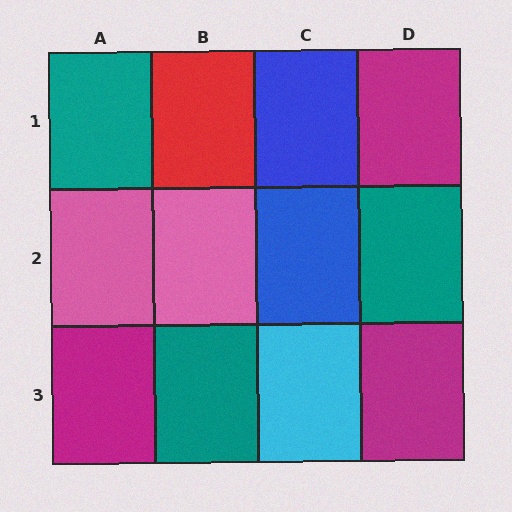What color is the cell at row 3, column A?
Magenta.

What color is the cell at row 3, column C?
Cyan.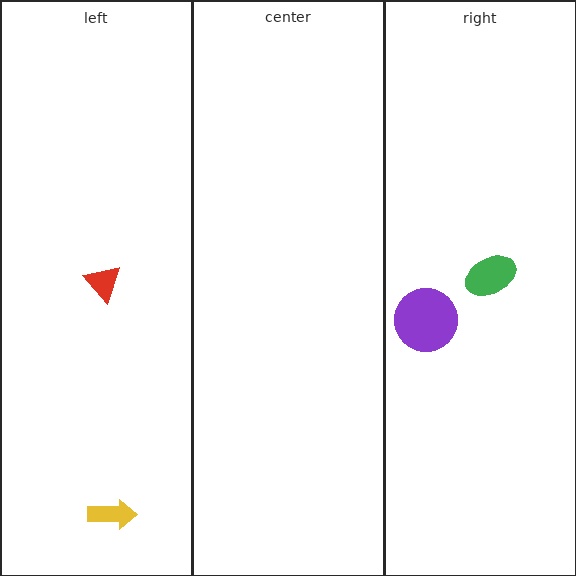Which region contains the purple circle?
The right region.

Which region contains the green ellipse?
The right region.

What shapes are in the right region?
The purple circle, the green ellipse.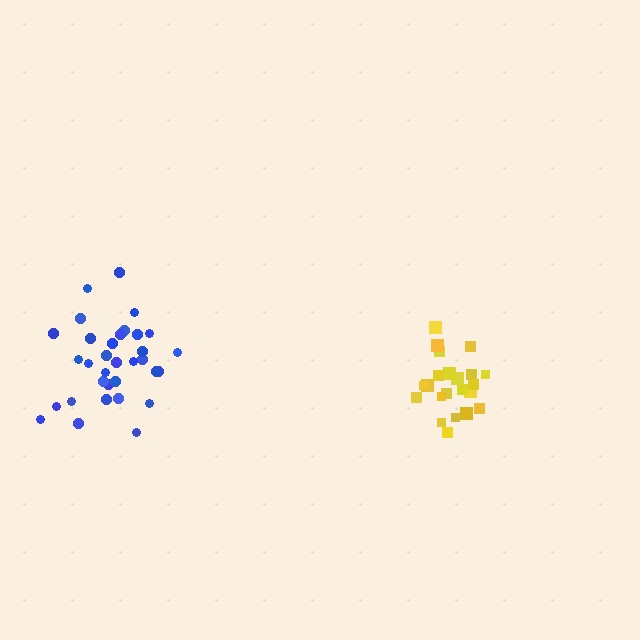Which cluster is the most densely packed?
Yellow.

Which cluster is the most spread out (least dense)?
Blue.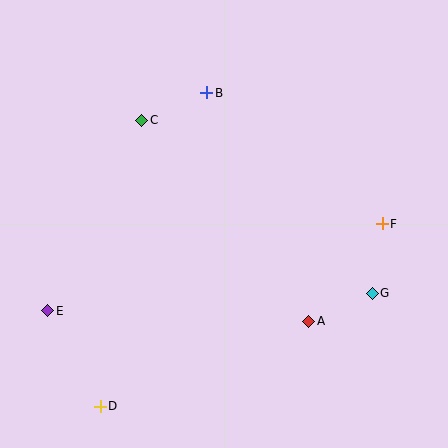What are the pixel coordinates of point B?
Point B is at (207, 93).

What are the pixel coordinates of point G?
Point G is at (372, 293).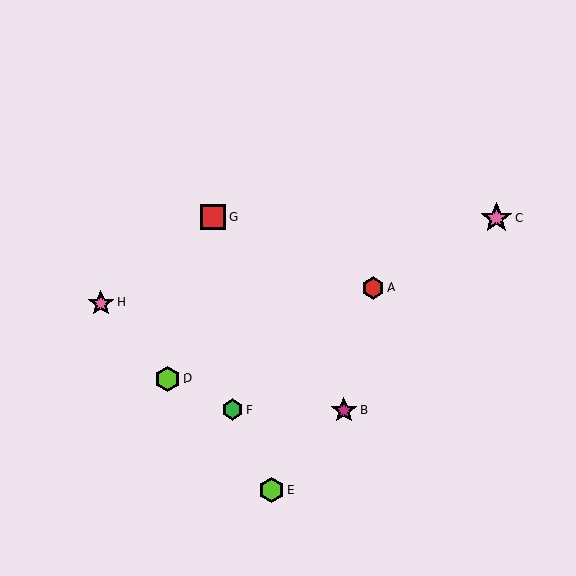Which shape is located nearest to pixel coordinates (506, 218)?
The pink star (labeled C) at (496, 218) is nearest to that location.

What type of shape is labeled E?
Shape E is a lime hexagon.